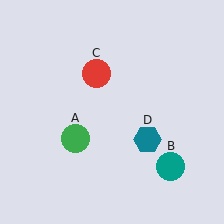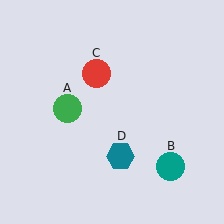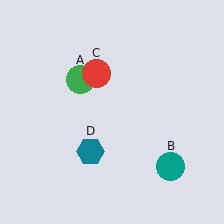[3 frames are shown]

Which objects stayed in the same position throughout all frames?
Teal circle (object B) and red circle (object C) remained stationary.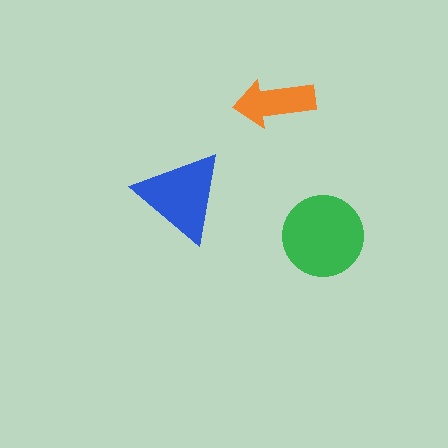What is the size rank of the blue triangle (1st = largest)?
2nd.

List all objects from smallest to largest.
The orange arrow, the blue triangle, the green circle.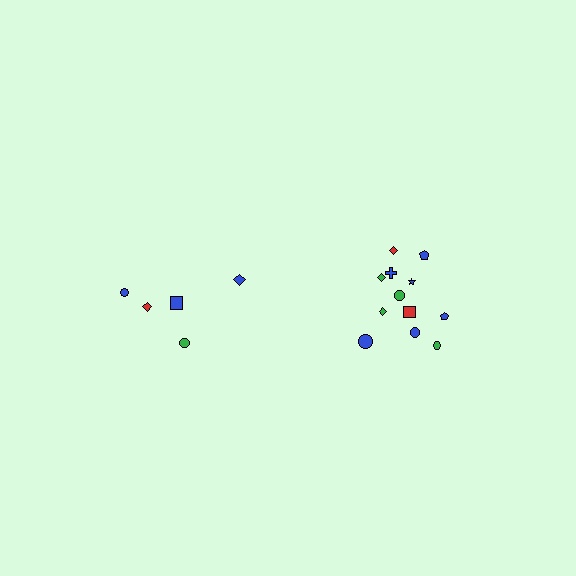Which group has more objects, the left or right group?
The right group.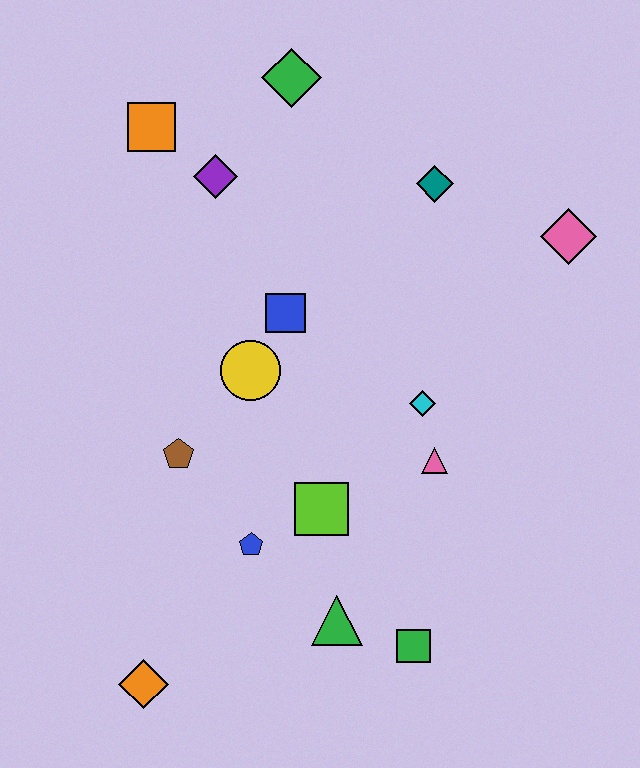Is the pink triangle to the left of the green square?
No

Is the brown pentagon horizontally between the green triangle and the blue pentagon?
No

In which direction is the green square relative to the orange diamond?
The green square is to the right of the orange diamond.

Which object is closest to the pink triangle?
The cyan diamond is closest to the pink triangle.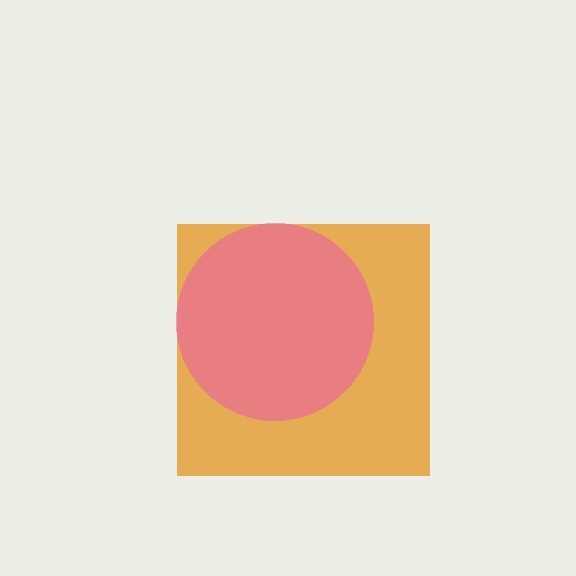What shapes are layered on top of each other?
The layered shapes are: an orange square, a pink circle.